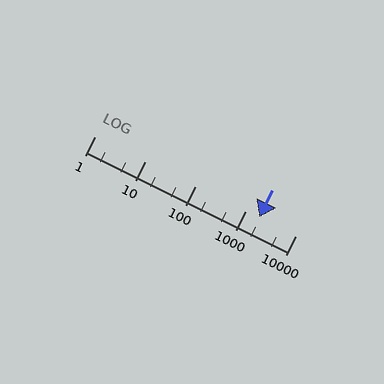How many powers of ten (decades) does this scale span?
The scale spans 4 decades, from 1 to 10000.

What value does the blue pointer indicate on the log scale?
The pointer indicates approximately 1900.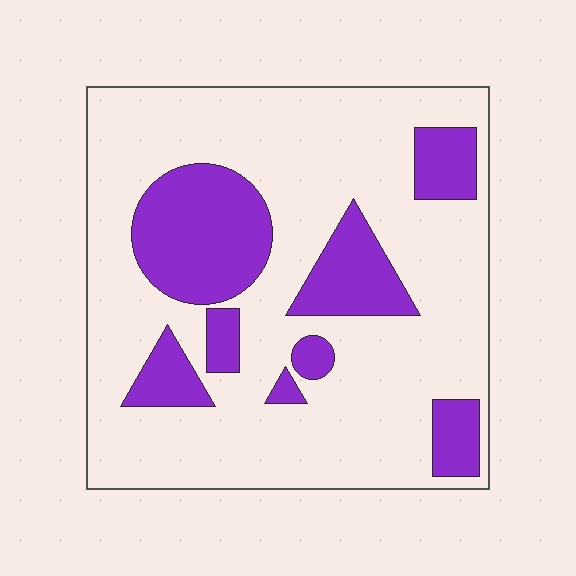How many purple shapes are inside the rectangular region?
8.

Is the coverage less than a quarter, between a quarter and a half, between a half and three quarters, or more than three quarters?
Between a quarter and a half.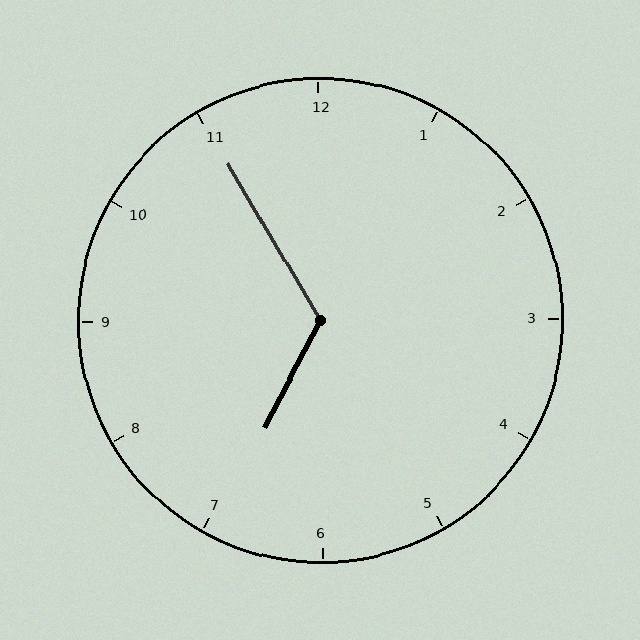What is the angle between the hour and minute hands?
Approximately 122 degrees.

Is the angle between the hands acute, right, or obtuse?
It is obtuse.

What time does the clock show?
6:55.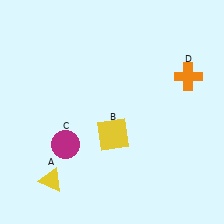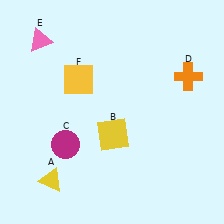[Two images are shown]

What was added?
A pink triangle (E), a yellow square (F) were added in Image 2.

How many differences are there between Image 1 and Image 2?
There are 2 differences between the two images.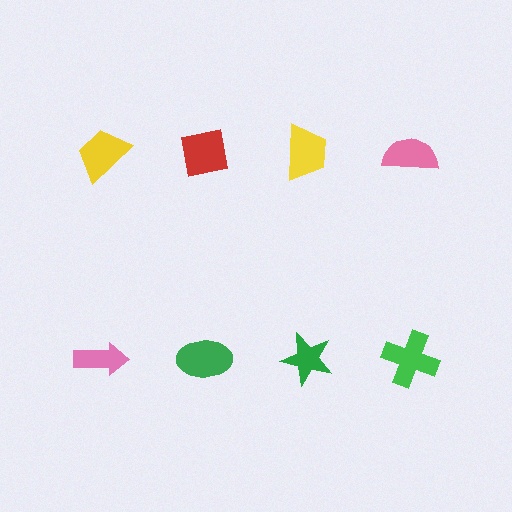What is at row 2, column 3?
A green star.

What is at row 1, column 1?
A yellow trapezoid.